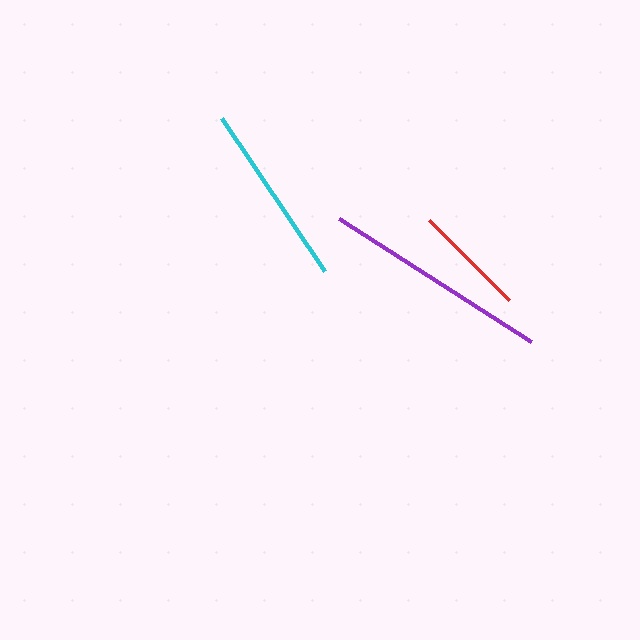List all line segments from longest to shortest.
From longest to shortest: purple, cyan, red.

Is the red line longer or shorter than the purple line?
The purple line is longer than the red line.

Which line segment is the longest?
The purple line is the longest at approximately 228 pixels.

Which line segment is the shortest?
The red line is the shortest at approximately 114 pixels.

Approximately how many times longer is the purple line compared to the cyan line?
The purple line is approximately 1.2 times the length of the cyan line.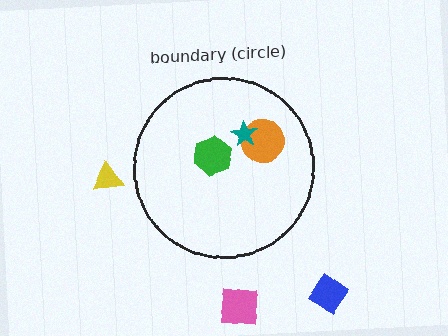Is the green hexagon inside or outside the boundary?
Inside.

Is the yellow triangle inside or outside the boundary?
Outside.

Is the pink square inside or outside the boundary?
Outside.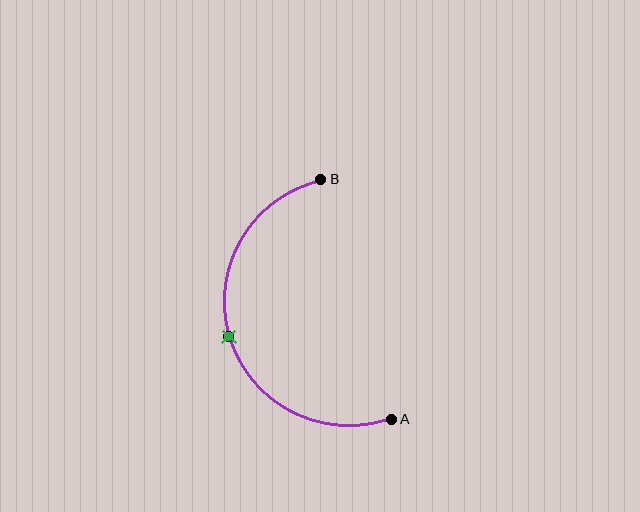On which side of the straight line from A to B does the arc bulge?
The arc bulges to the left of the straight line connecting A and B.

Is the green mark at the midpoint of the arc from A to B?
Yes. The green mark lies on the arc at equal arc-length from both A and B — it is the arc midpoint.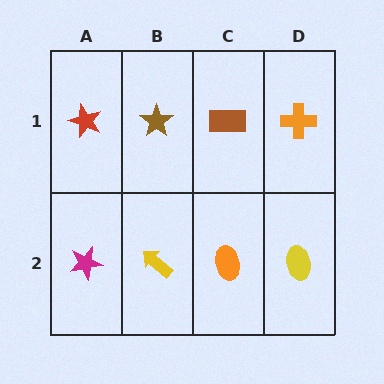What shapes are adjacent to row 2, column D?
An orange cross (row 1, column D), an orange ellipse (row 2, column C).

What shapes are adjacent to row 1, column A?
A magenta star (row 2, column A), a brown star (row 1, column B).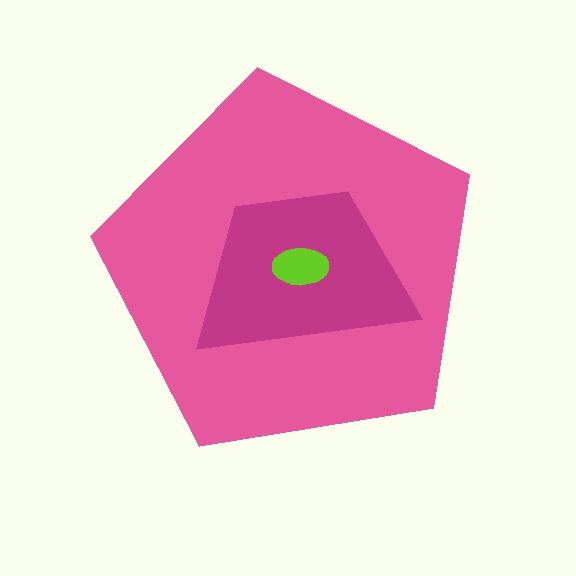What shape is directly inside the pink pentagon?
The magenta trapezoid.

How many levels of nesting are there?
3.